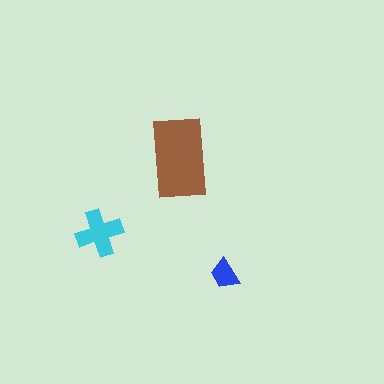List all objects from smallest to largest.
The blue trapezoid, the cyan cross, the brown rectangle.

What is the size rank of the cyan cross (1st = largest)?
2nd.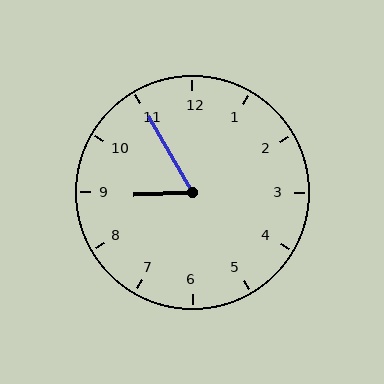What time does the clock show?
8:55.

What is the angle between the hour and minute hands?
Approximately 62 degrees.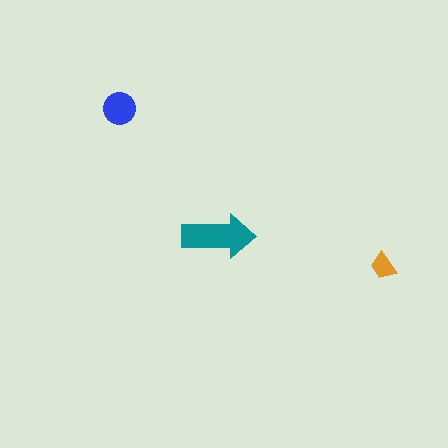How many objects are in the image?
There are 3 objects in the image.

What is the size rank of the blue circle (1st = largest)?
2nd.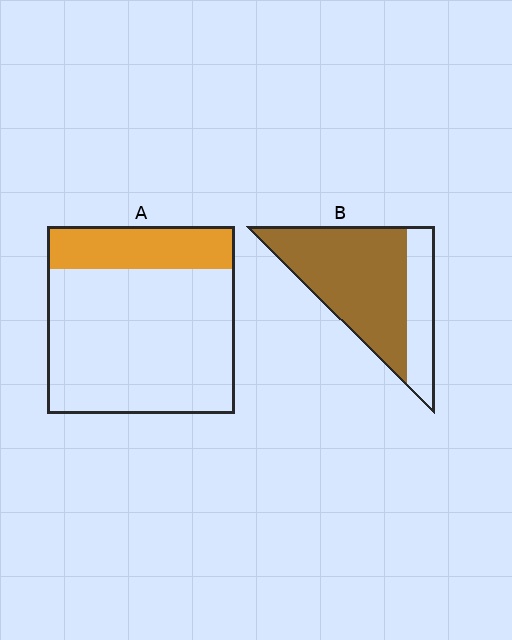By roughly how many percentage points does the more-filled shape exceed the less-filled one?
By roughly 50 percentage points (B over A).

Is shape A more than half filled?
No.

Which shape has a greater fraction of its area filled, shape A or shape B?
Shape B.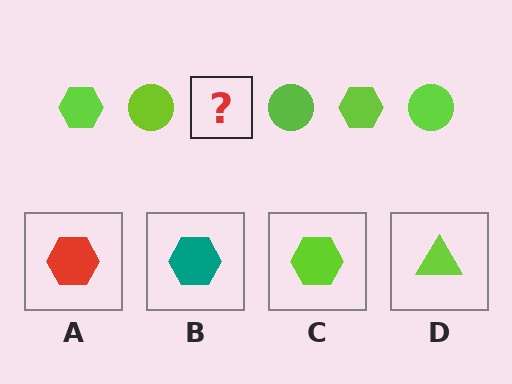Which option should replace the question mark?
Option C.